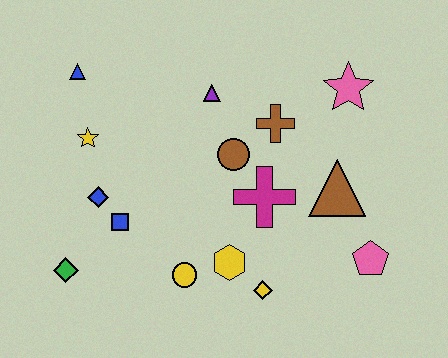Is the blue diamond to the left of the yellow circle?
Yes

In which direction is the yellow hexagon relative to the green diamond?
The yellow hexagon is to the right of the green diamond.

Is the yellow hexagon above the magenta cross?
No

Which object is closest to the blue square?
The blue diamond is closest to the blue square.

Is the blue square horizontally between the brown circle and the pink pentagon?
No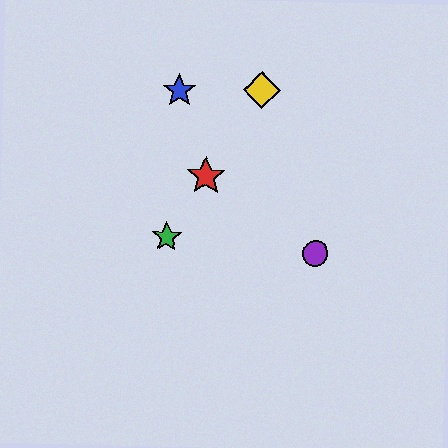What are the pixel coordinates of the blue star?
The blue star is at (179, 90).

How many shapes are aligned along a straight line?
3 shapes (the red star, the green star, the yellow diamond) are aligned along a straight line.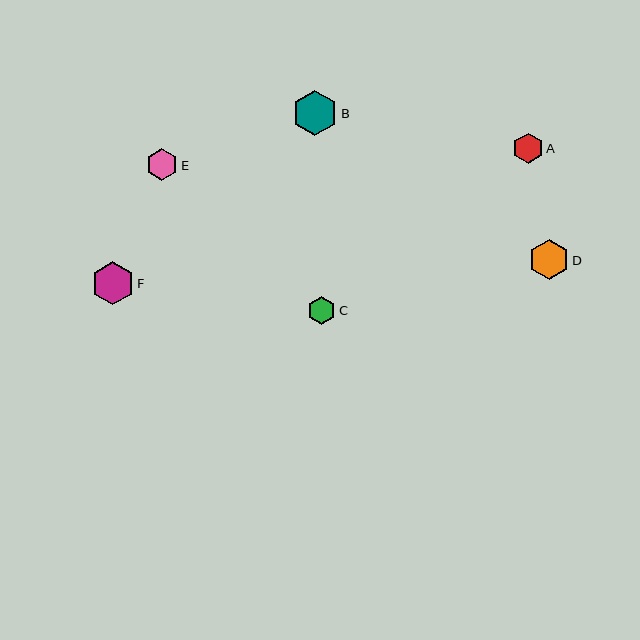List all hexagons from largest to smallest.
From largest to smallest: B, F, D, E, A, C.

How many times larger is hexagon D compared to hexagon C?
Hexagon D is approximately 1.4 times the size of hexagon C.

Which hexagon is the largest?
Hexagon B is the largest with a size of approximately 45 pixels.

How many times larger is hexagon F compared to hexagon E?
Hexagon F is approximately 1.4 times the size of hexagon E.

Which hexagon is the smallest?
Hexagon C is the smallest with a size of approximately 28 pixels.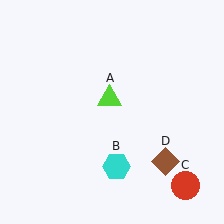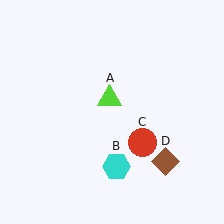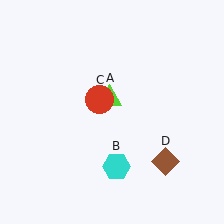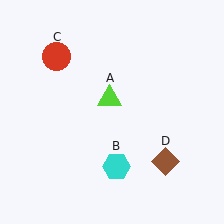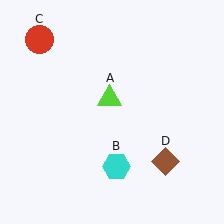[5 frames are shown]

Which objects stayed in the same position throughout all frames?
Lime triangle (object A) and cyan hexagon (object B) and brown diamond (object D) remained stationary.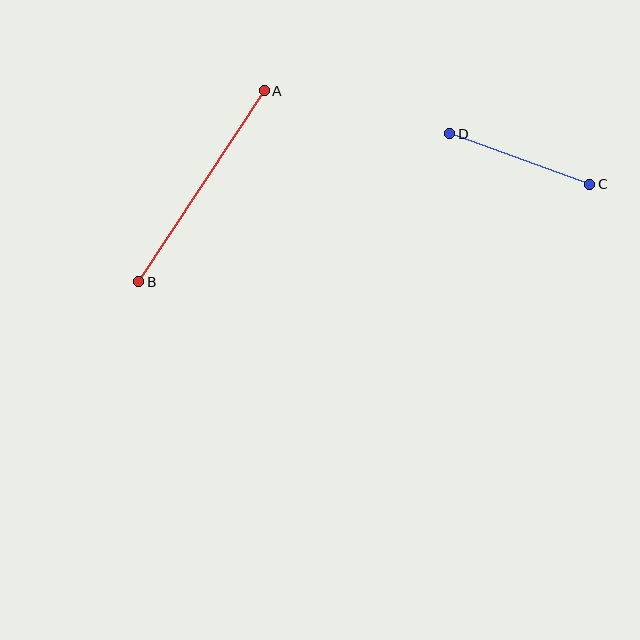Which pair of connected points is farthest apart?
Points A and B are farthest apart.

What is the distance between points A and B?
The distance is approximately 228 pixels.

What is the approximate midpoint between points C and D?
The midpoint is at approximately (520, 159) pixels.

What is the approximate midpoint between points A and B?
The midpoint is at approximately (201, 186) pixels.